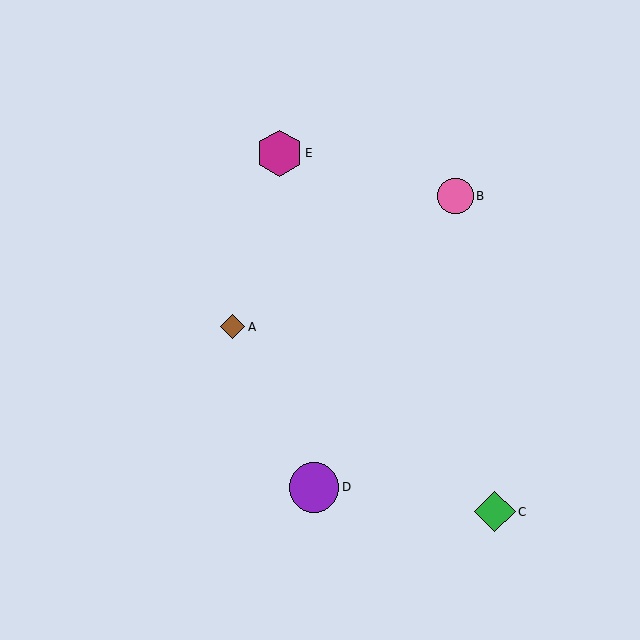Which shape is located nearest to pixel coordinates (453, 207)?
The pink circle (labeled B) at (456, 196) is nearest to that location.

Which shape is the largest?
The purple circle (labeled D) is the largest.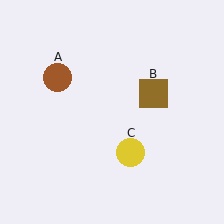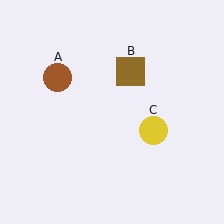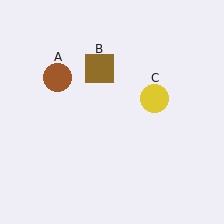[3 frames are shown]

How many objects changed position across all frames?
2 objects changed position: brown square (object B), yellow circle (object C).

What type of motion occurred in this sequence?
The brown square (object B), yellow circle (object C) rotated counterclockwise around the center of the scene.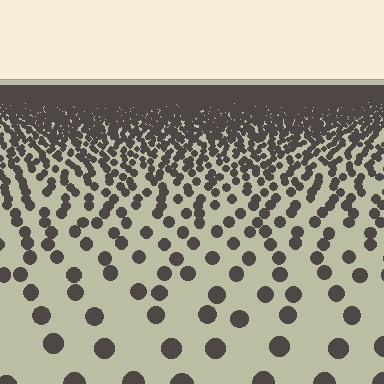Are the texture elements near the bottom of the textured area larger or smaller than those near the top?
Larger. Near the bottom, elements are closer to the viewer and appear at a bigger on-screen size.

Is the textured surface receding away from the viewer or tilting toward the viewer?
The surface is receding away from the viewer. Texture elements get smaller and denser toward the top.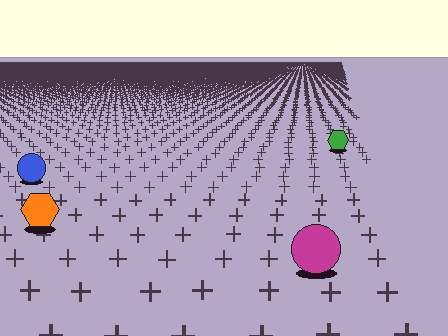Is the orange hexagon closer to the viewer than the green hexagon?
Yes. The orange hexagon is closer — you can tell from the texture gradient: the ground texture is coarser near it.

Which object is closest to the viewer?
The magenta circle is closest. The texture marks near it are larger and more spread out.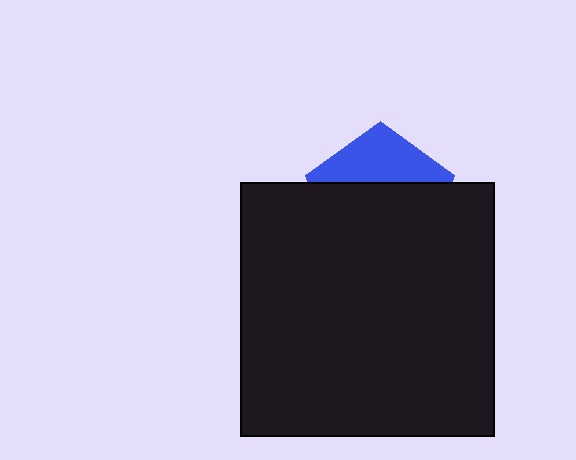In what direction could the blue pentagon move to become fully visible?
The blue pentagon could move up. That would shift it out from behind the black square entirely.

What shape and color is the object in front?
The object in front is a black square.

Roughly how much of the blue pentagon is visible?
A small part of it is visible (roughly 34%).